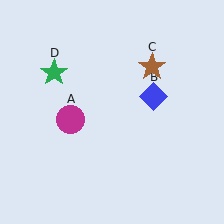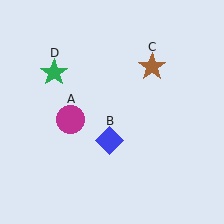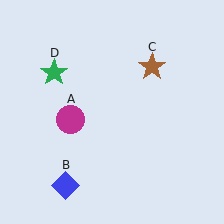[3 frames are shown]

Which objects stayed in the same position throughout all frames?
Magenta circle (object A) and brown star (object C) and green star (object D) remained stationary.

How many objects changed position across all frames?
1 object changed position: blue diamond (object B).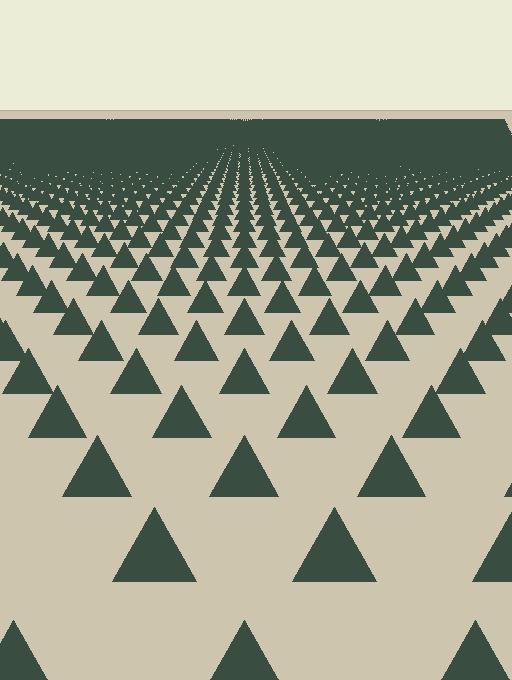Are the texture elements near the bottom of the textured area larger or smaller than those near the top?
Larger. Near the bottom, elements are closer to the viewer and appear at a bigger on-screen size.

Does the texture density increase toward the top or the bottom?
Density increases toward the top.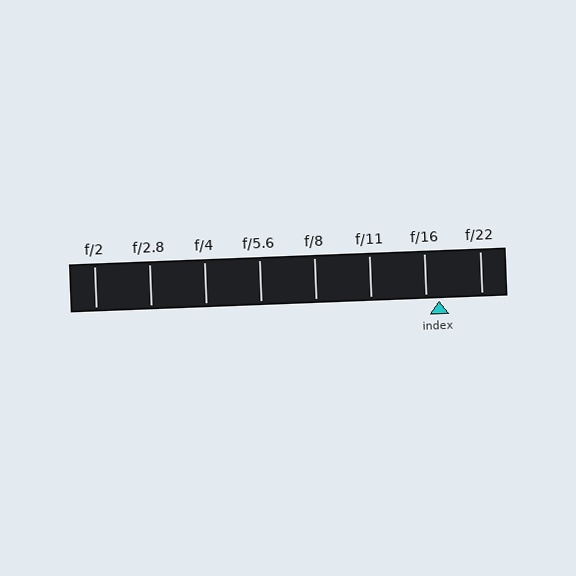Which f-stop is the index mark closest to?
The index mark is closest to f/16.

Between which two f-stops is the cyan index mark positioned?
The index mark is between f/16 and f/22.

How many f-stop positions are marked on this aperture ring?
There are 8 f-stop positions marked.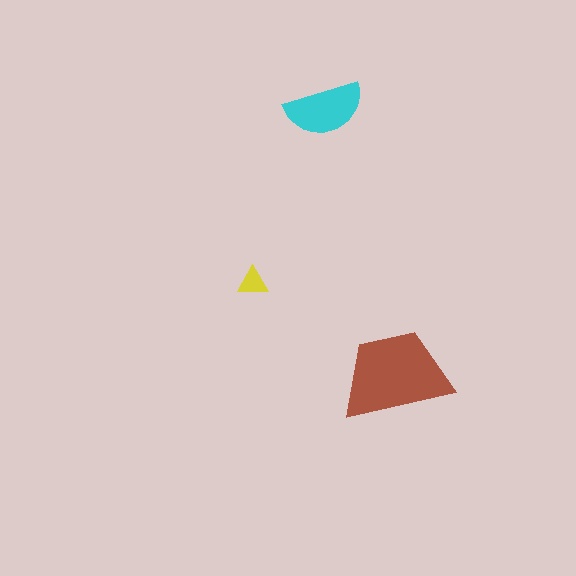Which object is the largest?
The brown trapezoid.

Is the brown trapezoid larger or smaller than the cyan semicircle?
Larger.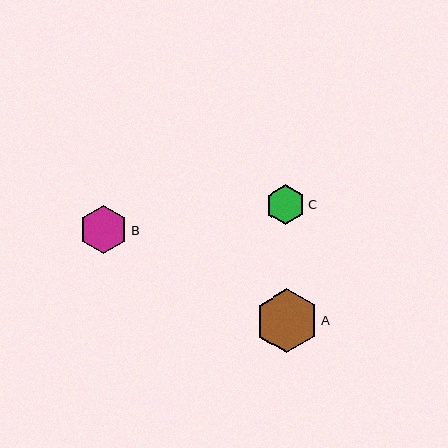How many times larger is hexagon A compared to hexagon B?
Hexagon A is approximately 1.3 times the size of hexagon B.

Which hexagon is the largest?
Hexagon A is the largest with a size of approximately 63 pixels.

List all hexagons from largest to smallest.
From largest to smallest: A, B, C.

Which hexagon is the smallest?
Hexagon C is the smallest with a size of approximately 40 pixels.